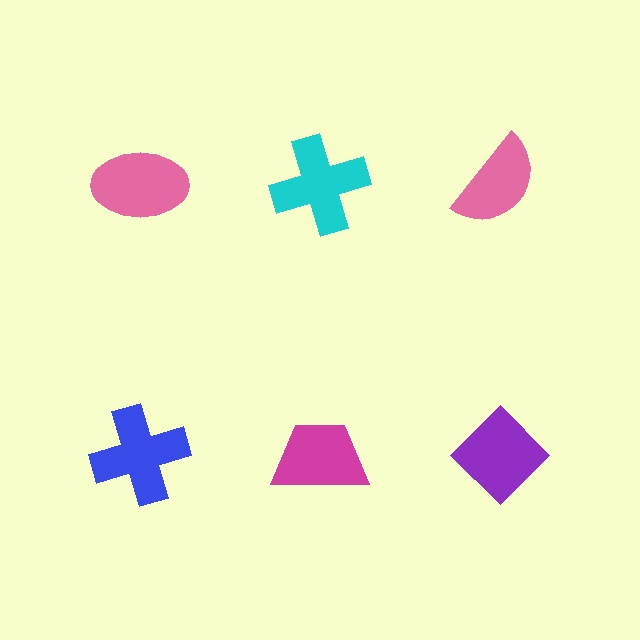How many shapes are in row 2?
3 shapes.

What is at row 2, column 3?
A purple diamond.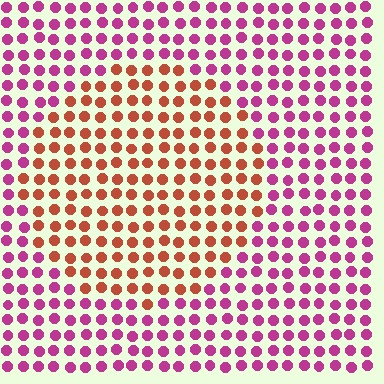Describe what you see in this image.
The image is filled with small magenta elements in a uniform arrangement. A circle-shaped region is visible where the elements are tinted to a slightly different hue, forming a subtle color boundary.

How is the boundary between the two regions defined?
The boundary is defined purely by a slight shift in hue (about 51 degrees). Spacing, size, and orientation are identical on both sides.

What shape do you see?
I see a circle.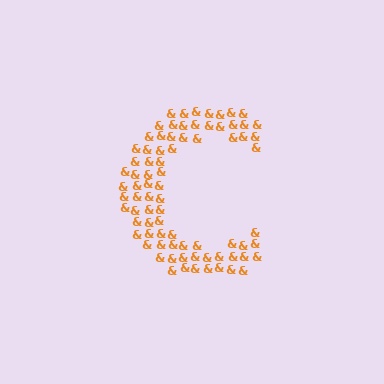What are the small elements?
The small elements are ampersands.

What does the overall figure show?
The overall figure shows the letter C.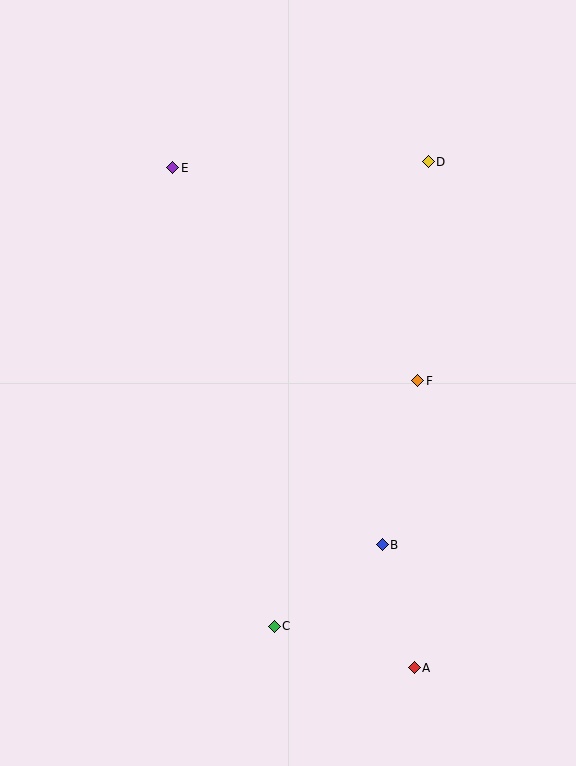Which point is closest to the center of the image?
Point F at (418, 381) is closest to the center.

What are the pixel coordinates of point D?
Point D is at (428, 162).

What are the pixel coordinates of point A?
Point A is at (414, 668).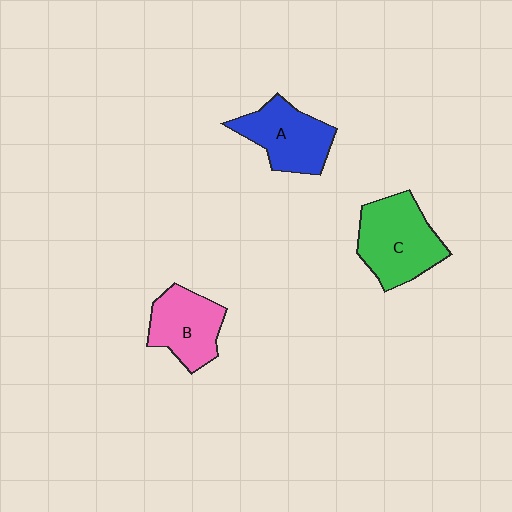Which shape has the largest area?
Shape C (green).